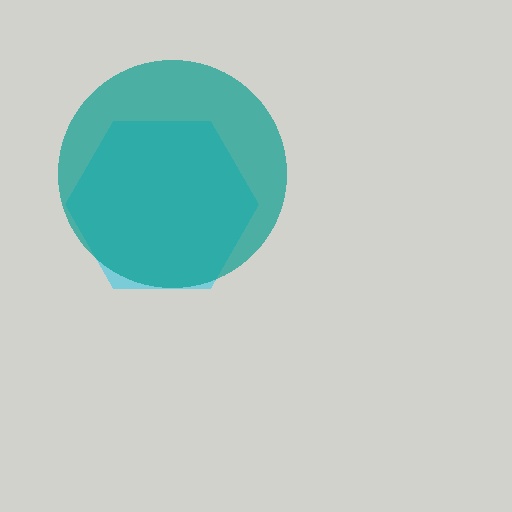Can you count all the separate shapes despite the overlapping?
Yes, there are 2 separate shapes.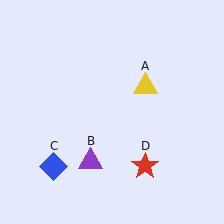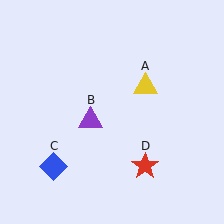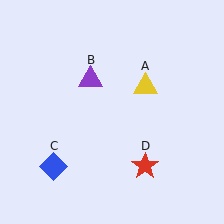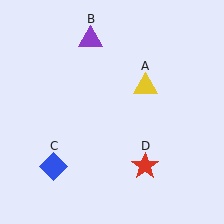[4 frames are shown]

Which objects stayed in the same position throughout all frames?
Yellow triangle (object A) and blue diamond (object C) and red star (object D) remained stationary.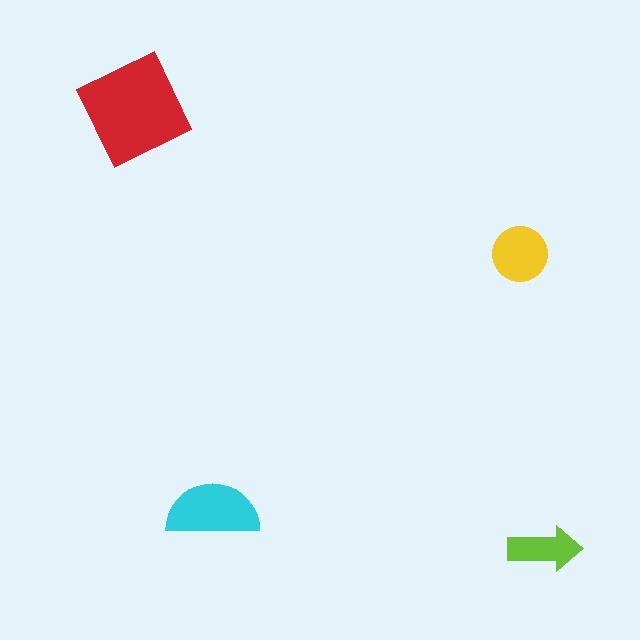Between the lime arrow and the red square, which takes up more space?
The red square.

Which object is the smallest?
The lime arrow.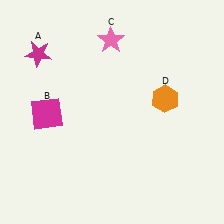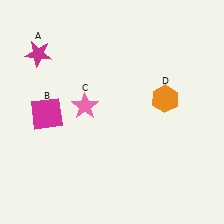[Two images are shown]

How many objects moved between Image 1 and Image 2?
1 object moved between the two images.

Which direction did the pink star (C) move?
The pink star (C) moved down.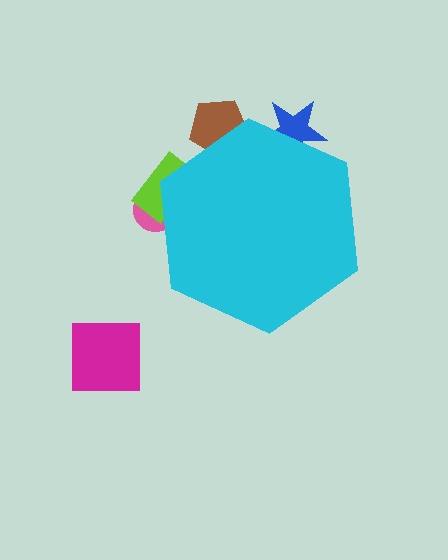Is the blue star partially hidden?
Yes, the blue star is partially hidden behind the cyan hexagon.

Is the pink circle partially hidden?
Yes, the pink circle is partially hidden behind the cyan hexagon.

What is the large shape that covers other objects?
A cyan hexagon.